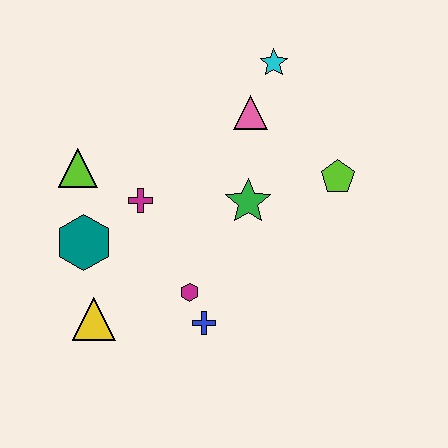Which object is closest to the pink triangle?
The cyan star is closest to the pink triangle.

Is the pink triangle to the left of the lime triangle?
No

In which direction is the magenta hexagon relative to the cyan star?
The magenta hexagon is below the cyan star.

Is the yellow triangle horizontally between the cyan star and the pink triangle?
No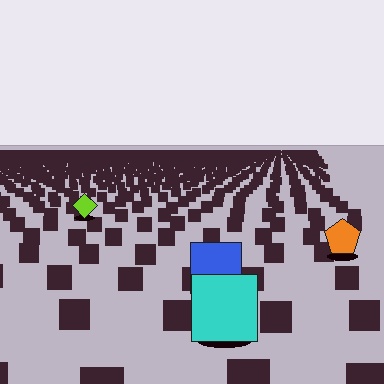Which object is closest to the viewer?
The cyan square is closest. The texture marks near it are larger and more spread out.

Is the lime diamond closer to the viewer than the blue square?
No. The blue square is closer — you can tell from the texture gradient: the ground texture is coarser near it.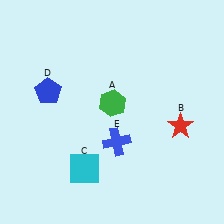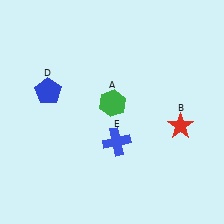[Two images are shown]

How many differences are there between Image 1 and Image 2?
There is 1 difference between the two images.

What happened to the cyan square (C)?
The cyan square (C) was removed in Image 2. It was in the bottom-left area of Image 1.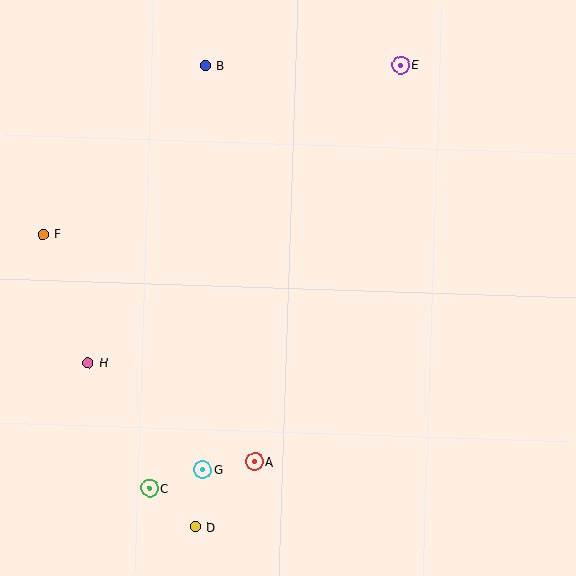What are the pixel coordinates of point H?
Point H is at (88, 363).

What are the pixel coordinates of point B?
Point B is at (206, 65).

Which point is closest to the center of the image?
Point A at (254, 462) is closest to the center.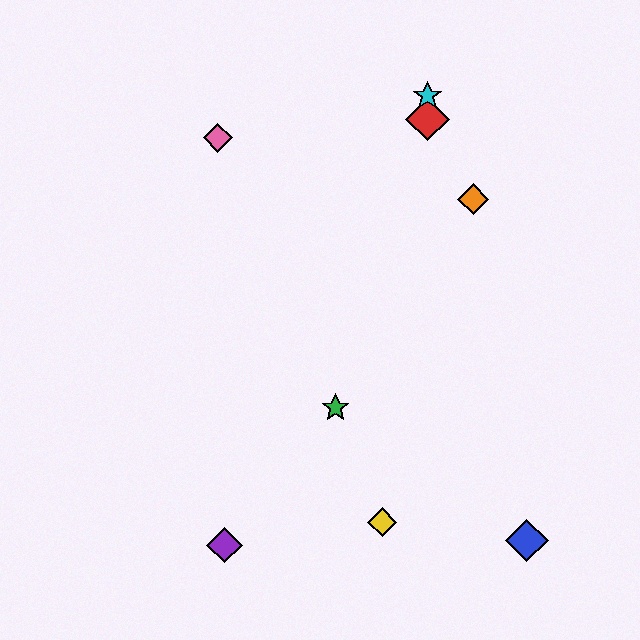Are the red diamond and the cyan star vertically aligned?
Yes, both are at x≈428.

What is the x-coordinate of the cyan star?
The cyan star is at x≈428.